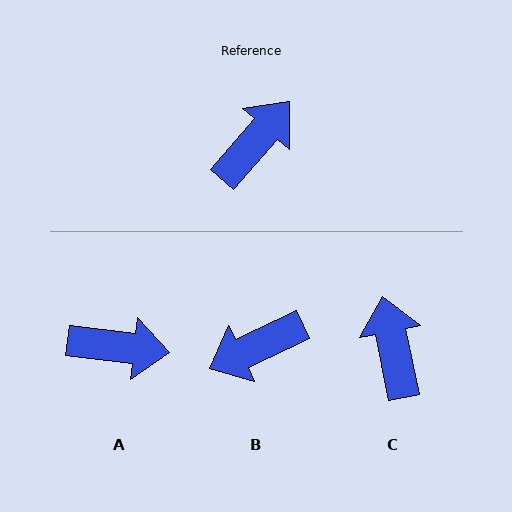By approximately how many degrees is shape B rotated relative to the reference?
Approximately 156 degrees counter-clockwise.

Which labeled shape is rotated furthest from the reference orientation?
B, about 156 degrees away.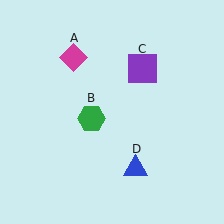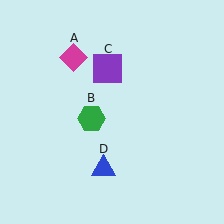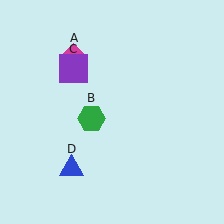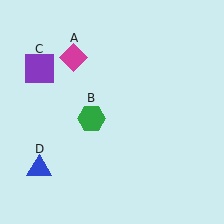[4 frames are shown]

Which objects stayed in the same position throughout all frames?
Magenta diamond (object A) and green hexagon (object B) remained stationary.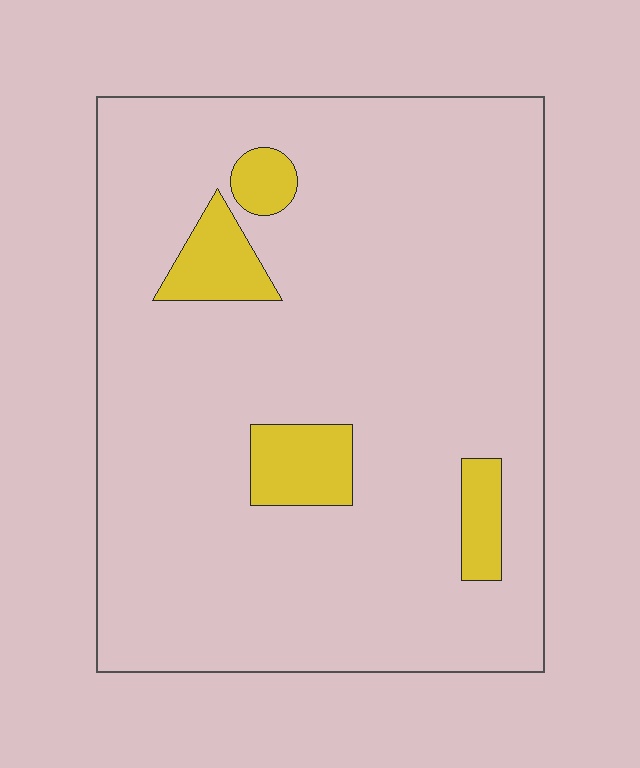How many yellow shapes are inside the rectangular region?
4.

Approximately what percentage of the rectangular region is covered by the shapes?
Approximately 10%.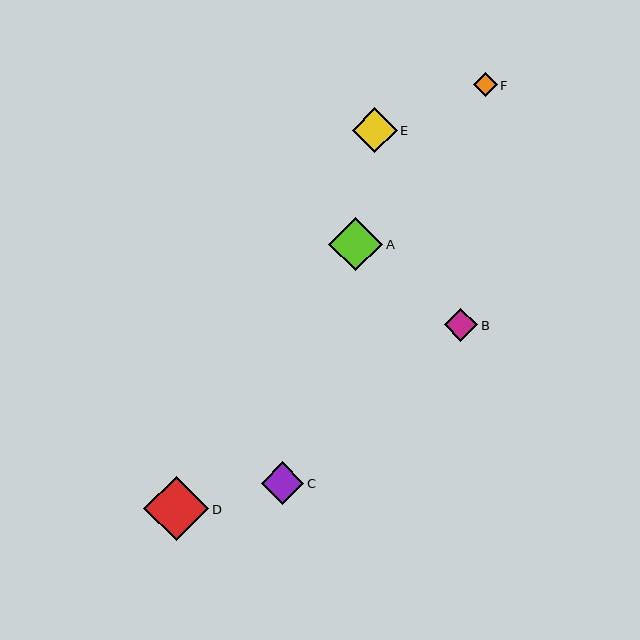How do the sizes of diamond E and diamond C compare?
Diamond E and diamond C are approximately the same size.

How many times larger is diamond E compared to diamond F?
Diamond E is approximately 1.9 times the size of diamond F.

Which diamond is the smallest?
Diamond F is the smallest with a size of approximately 24 pixels.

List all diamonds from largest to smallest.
From largest to smallest: D, A, E, C, B, F.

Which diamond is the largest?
Diamond D is the largest with a size of approximately 65 pixels.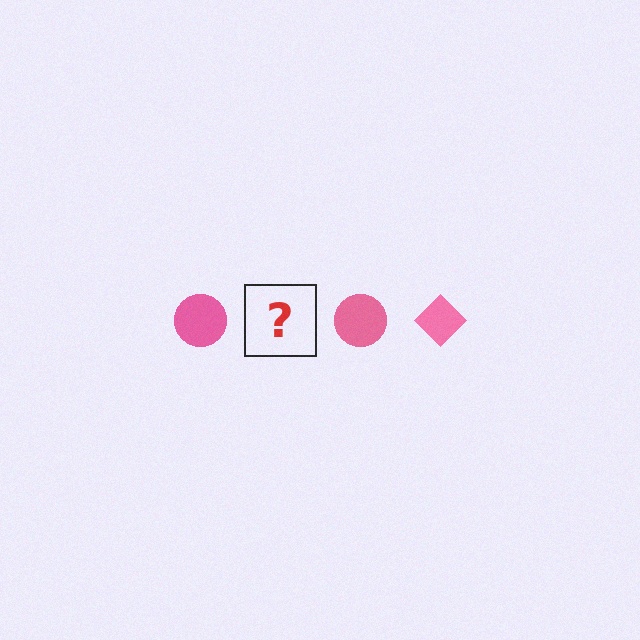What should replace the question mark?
The question mark should be replaced with a pink diamond.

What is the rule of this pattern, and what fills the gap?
The rule is that the pattern cycles through circle, diamond shapes in pink. The gap should be filled with a pink diamond.